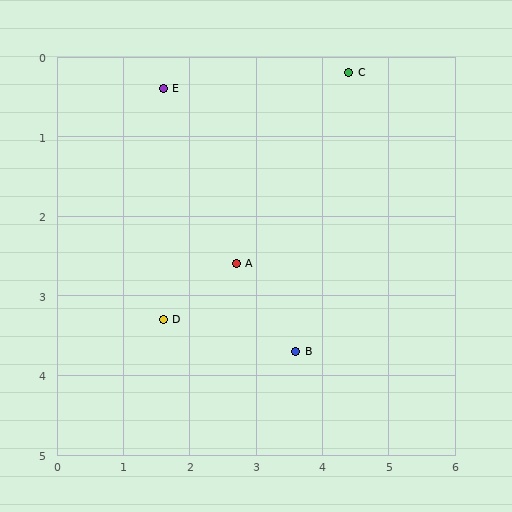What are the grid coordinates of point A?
Point A is at approximately (2.7, 2.6).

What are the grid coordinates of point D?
Point D is at approximately (1.6, 3.3).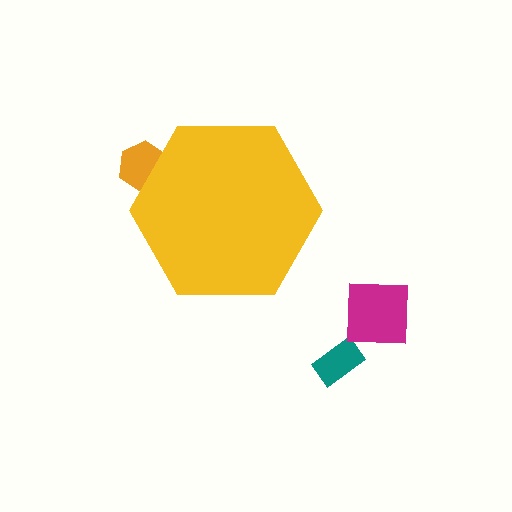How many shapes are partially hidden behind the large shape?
1 shape is partially hidden.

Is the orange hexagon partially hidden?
Yes, the orange hexagon is partially hidden behind the yellow hexagon.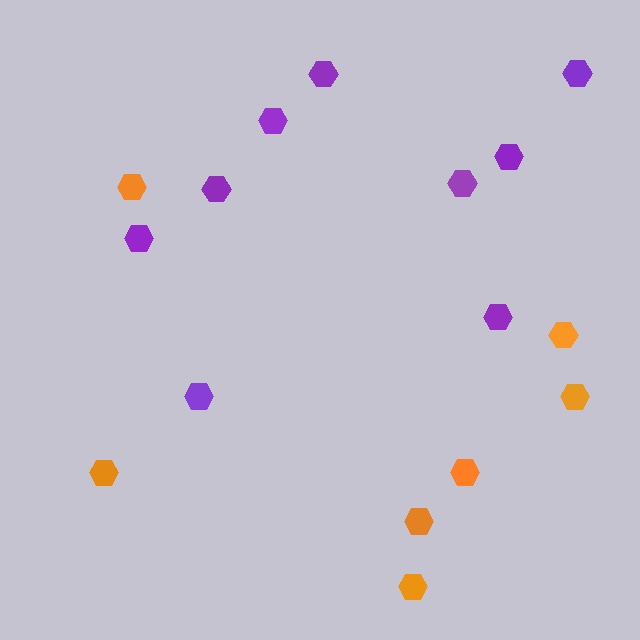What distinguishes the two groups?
There are 2 groups: one group of purple hexagons (9) and one group of orange hexagons (7).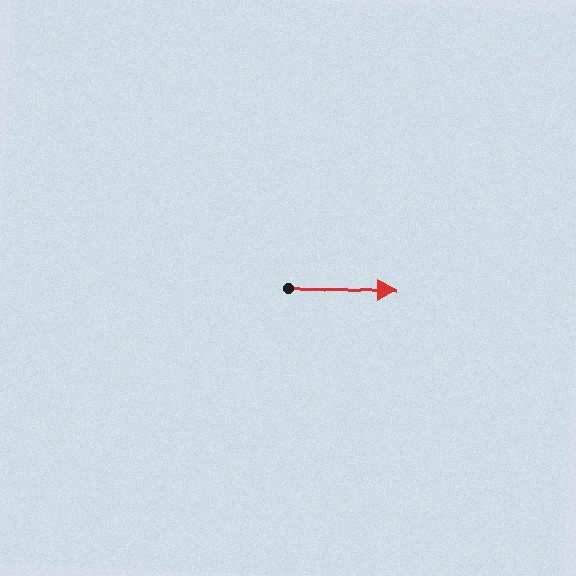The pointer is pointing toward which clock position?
Roughly 3 o'clock.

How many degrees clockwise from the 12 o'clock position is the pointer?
Approximately 89 degrees.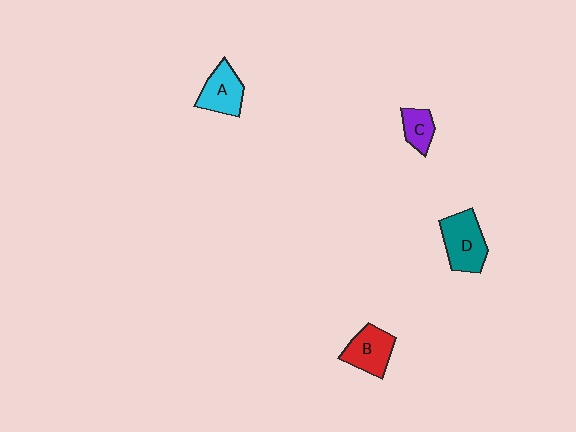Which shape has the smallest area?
Shape C (purple).